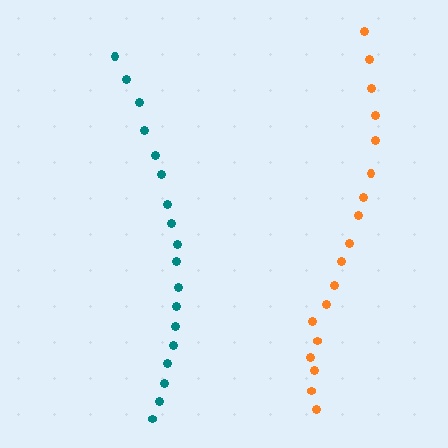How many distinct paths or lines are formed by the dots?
There are 2 distinct paths.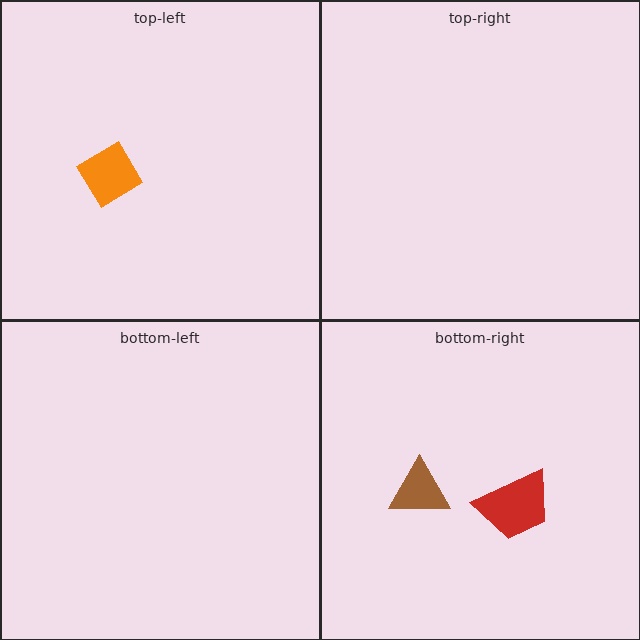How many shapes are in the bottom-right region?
2.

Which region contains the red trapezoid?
The bottom-right region.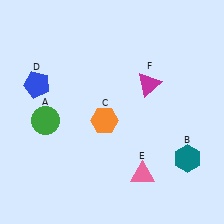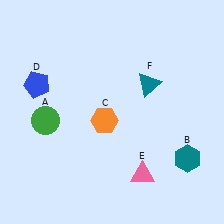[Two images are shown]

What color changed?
The triangle (F) changed from magenta in Image 1 to teal in Image 2.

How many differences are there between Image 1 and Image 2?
There is 1 difference between the two images.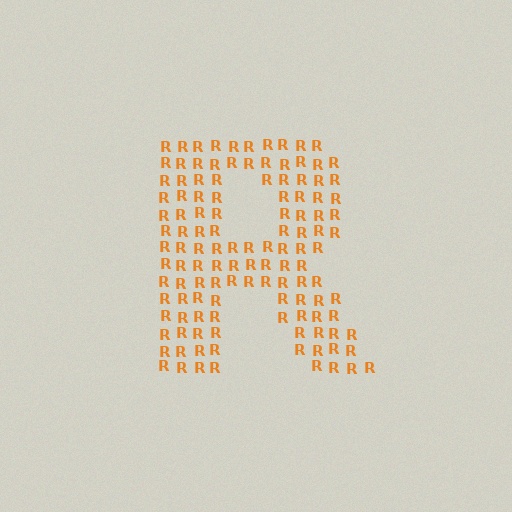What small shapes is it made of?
It is made of small letter R's.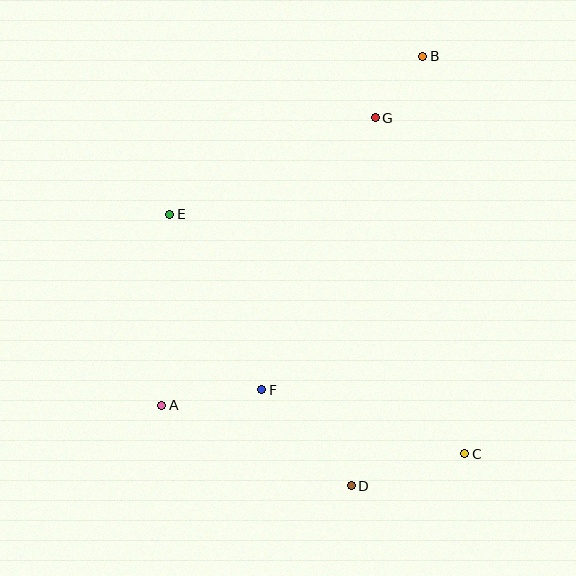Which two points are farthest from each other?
Points A and B are farthest from each other.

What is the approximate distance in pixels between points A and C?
The distance between A and C is approximately 307 pixels.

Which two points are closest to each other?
Points B and G are closest to each other.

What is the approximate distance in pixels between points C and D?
The distance between C and D is approximately 118 pixels.